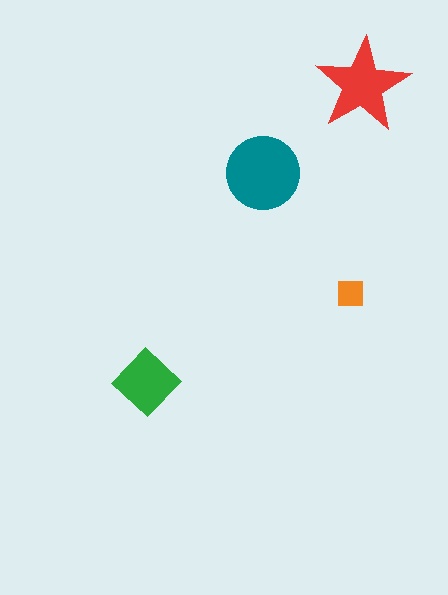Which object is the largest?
The teal circle.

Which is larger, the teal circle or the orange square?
The teal circle.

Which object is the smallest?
The orange square.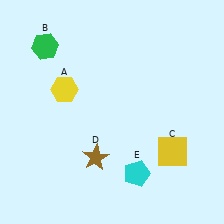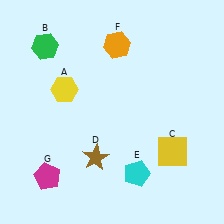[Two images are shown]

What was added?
An orange hexagon (F), a magenta pentagon (G) were added in Image 2.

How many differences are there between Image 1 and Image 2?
There are 2 differences between the two images.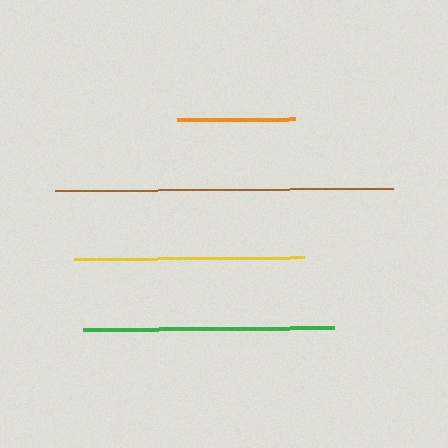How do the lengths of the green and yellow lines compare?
The green and yellow lines are approximately the same length.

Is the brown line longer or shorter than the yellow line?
The brown line is longer than the yellow line.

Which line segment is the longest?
The brown line is the longest at approximately 338 pixels.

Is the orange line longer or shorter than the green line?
The green line is longer than the orange line.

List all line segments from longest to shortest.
From longest to shortest: brown, green, yellow, orange.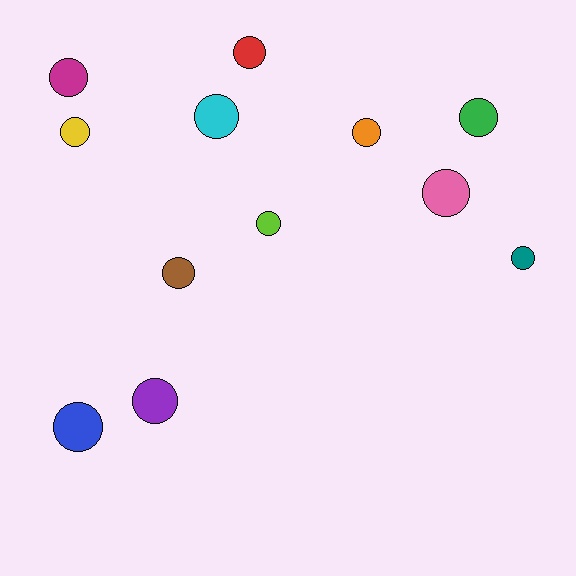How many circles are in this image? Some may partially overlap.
There are 12 circles.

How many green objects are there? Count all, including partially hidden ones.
There is 1 green object.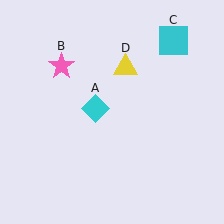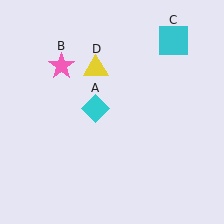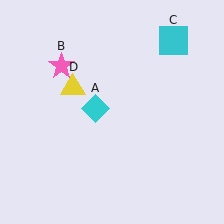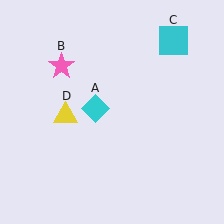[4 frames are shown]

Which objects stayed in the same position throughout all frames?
Cyan diamond (object A) and pink star (object B) and cyan square (object C) remained stationary.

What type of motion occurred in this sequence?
The yellow triangle (object D) rotated counterclockwise around the center of the scene.